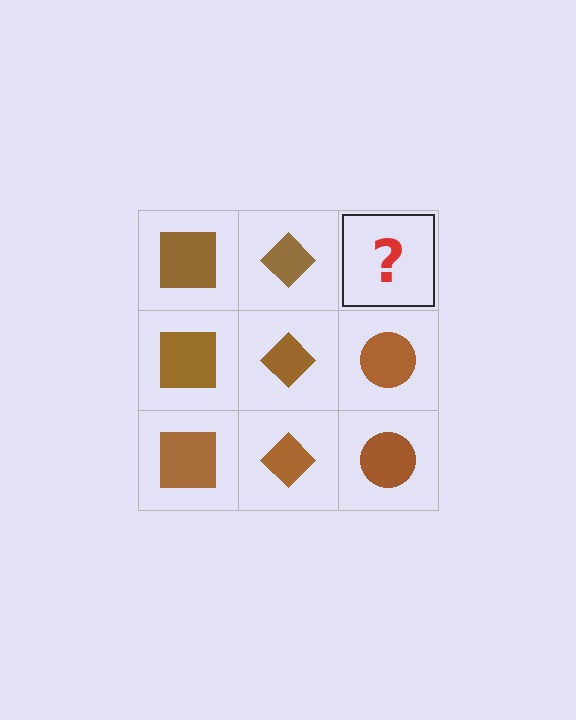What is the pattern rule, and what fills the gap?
The rule is that each column has a consistent shape. The gap should be filled with a brown circle.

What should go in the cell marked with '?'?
The missing cell should contain a brown circle.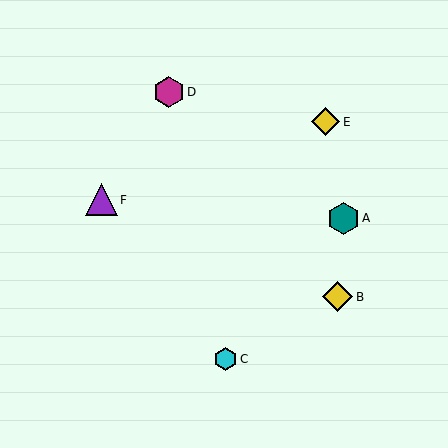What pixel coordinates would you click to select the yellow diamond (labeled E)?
Click at (326, 122) to select the yellow diamond E.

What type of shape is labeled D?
Shape D is a magenta hexagon.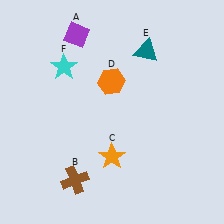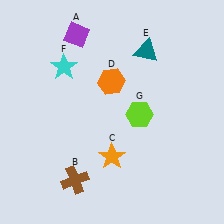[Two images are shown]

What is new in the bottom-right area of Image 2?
A lime hexagon (G) was added in the bottom-right area of Image 2.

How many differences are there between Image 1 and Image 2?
There is 1 difference between the two images.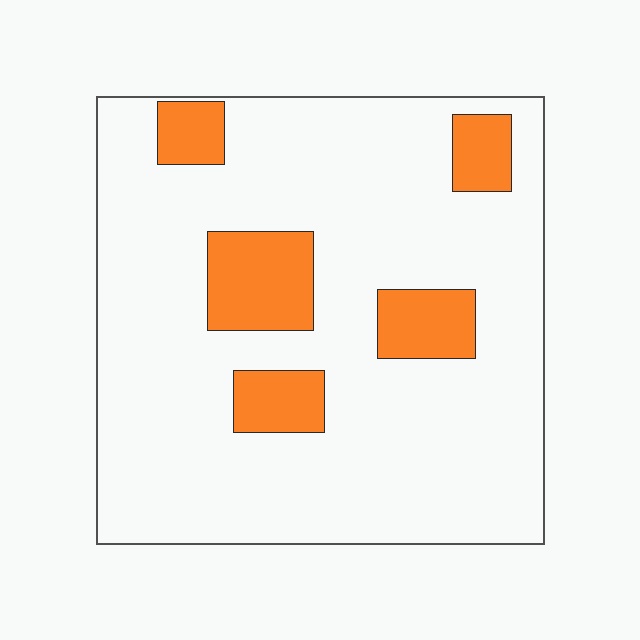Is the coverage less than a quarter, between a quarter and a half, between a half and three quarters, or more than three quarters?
Less than a quarter.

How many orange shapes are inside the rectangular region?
5.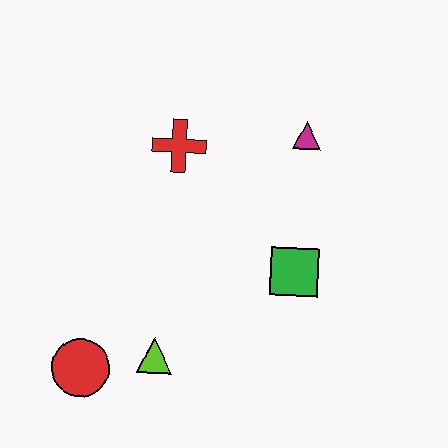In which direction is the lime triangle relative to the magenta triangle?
The lime triangle is below the magenta triangle.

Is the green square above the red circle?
Yes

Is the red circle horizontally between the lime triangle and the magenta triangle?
No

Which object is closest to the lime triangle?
The red circle is closest to the lime triangle.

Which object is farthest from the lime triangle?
The magenta triangle is farthest from the lime triangle.